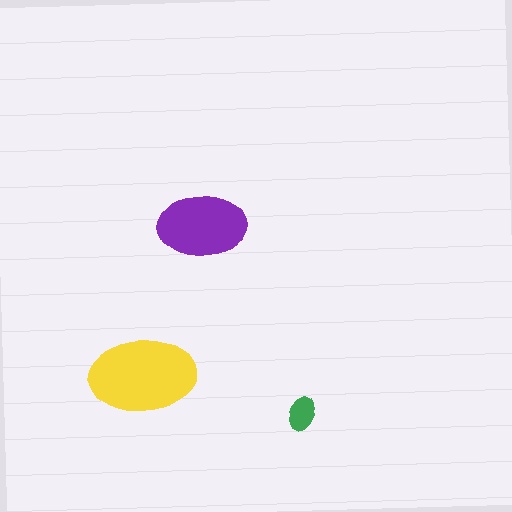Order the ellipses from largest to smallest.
the yellow one, the purple one, the green one.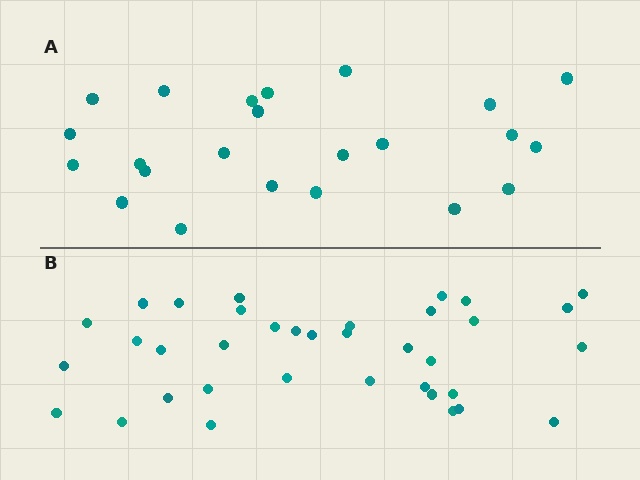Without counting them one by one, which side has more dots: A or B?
Region B (the bottom region) has more dots.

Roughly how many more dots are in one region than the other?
Region B has approximately 15 more dots than region A.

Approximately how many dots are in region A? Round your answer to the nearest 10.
About 20 dots. (The exact count is 23, which rounds to 20.)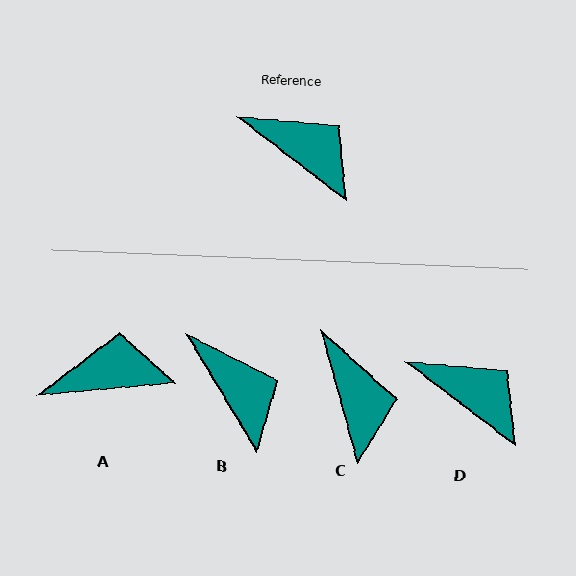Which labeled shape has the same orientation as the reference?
D.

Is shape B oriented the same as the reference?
No, it is off by about 21 degrees.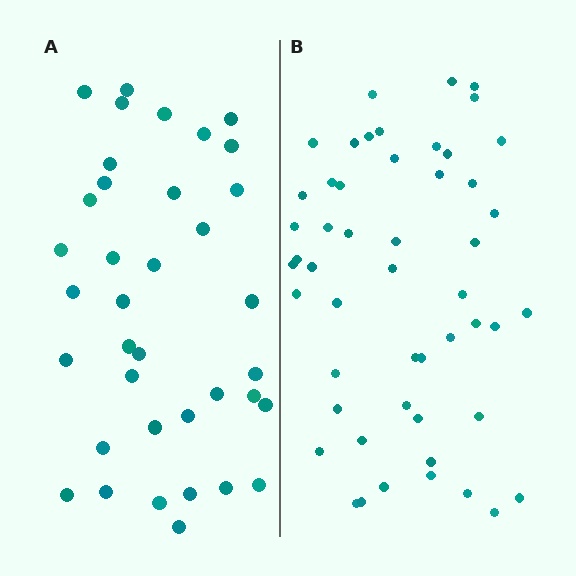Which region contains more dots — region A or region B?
Region B (the right region) has more dots.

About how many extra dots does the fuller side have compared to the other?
Region B has approximately 15 more dots than region A.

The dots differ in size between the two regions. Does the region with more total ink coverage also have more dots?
No. Region A has more total ink coverage because its dots are larger, but region B actually contains more individual dots. Total area can be misleading — the number of items is what matters here.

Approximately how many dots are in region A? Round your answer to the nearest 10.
About 40 dots. (The exact count is 37, which rounds to 40.)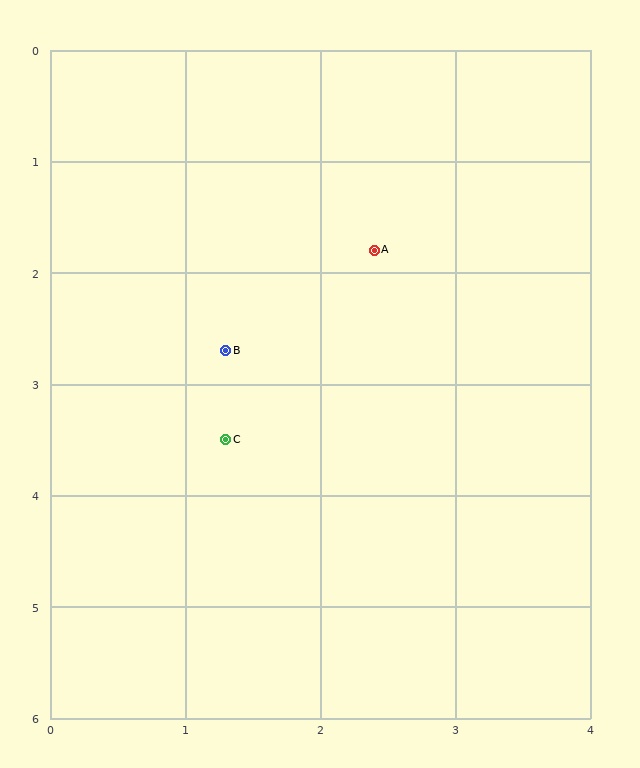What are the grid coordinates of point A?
Point A is at approximately (2.4, 1.8).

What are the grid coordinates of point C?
Point C is at approximately (1.3, 3.5).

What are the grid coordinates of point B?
Point B is at approximately (1.3, 2.7).